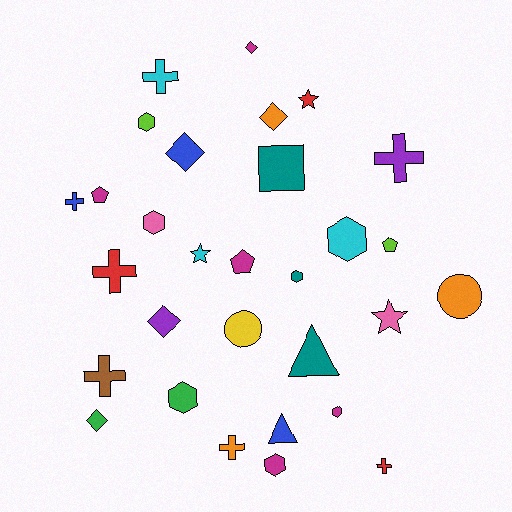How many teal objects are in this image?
There are 3 teal objects.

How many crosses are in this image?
There are 7 crosses.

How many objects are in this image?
There are 30 objects.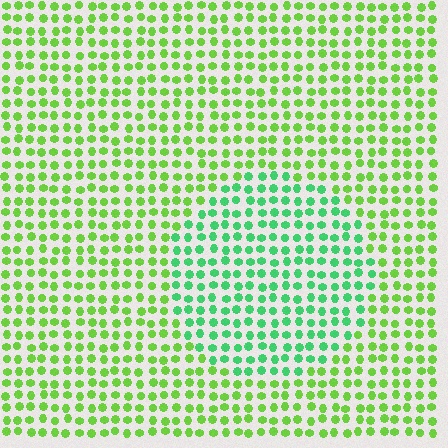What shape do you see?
I see a circle.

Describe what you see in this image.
The image is filled with small lime elements in a uniform arrangement. A circle-shaped region is visible where the elements are tinted to a slightly different hue, forming a subtle color boundary.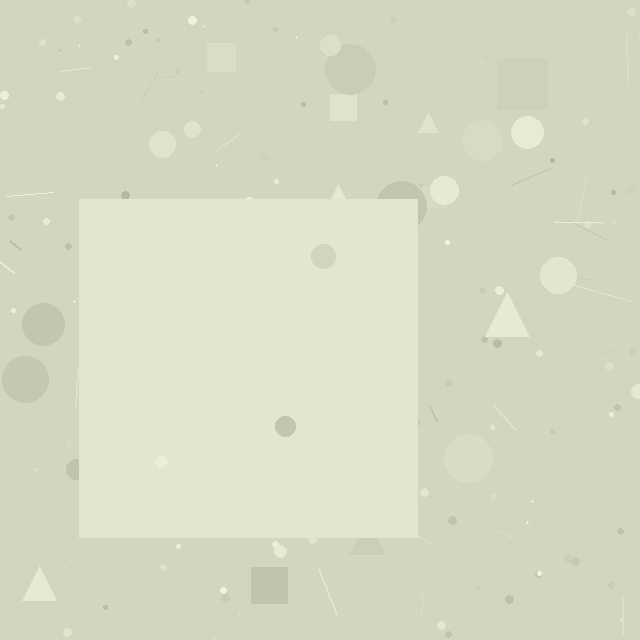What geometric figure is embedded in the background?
A square is embedded in the background.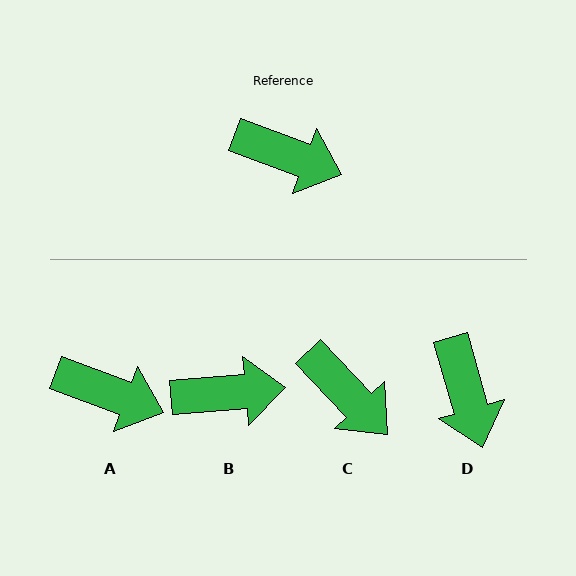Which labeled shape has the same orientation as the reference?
A.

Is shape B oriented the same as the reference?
No, it is off by about 25 degrees.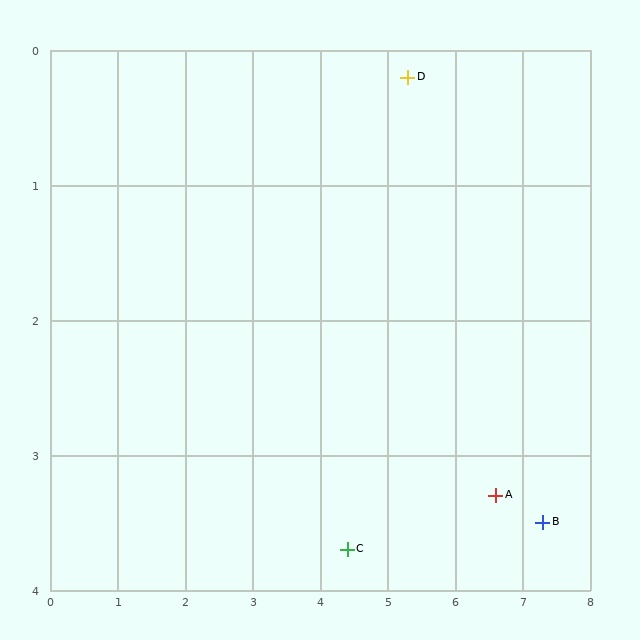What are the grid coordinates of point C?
Point C is at approximately (4.4, 3.7).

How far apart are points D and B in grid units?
Points D and B are about 3.9 grid units apart.